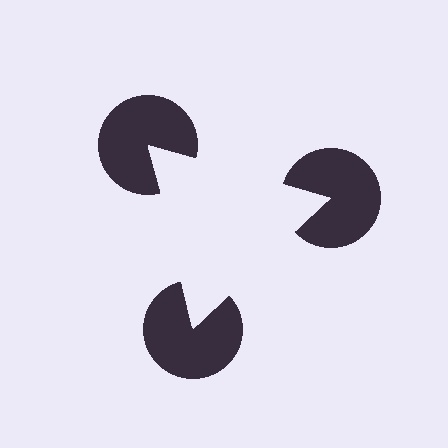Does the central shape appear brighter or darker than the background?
It typically appears slightly brighter than the background, even though no actual brightness change is drawn.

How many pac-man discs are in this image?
There are 3 — one at each vertex of the illusory triangle.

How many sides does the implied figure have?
3 sides.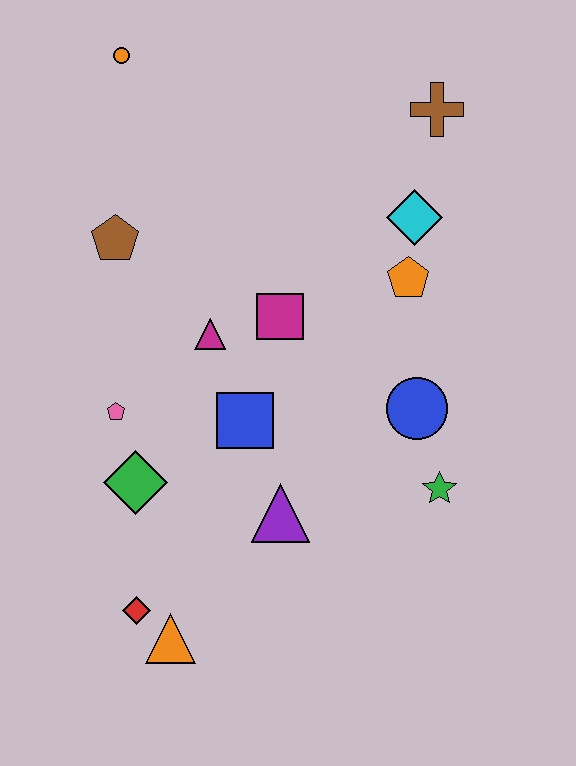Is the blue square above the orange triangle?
Yes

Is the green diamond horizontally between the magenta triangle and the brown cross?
No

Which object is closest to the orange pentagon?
The cyan diamond is closest to the orange pentagon.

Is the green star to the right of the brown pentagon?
Yes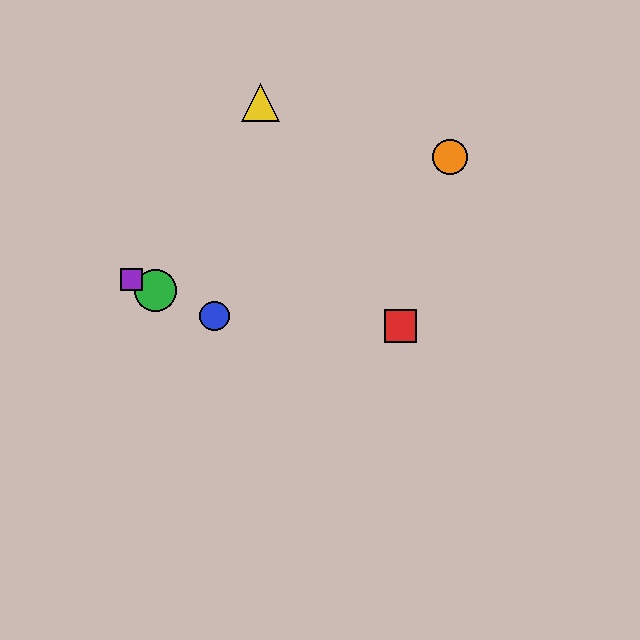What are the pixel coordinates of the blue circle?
The blue circle is at (214, 316).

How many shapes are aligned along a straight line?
3 shapes (the blue circle, the green circle, the purple square) are aligned along a straight line.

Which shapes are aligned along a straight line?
The blue circle, the green circle, the purple square are aligned along a straight line.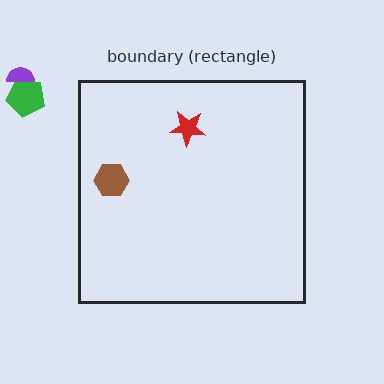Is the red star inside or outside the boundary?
Inside.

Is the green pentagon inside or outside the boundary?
Outside.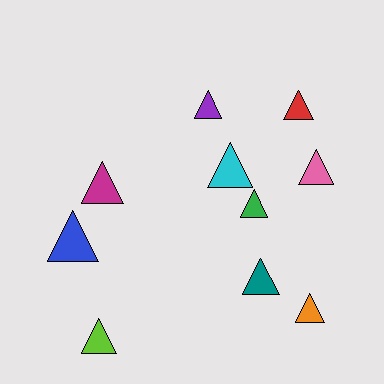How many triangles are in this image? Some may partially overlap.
There are 10 triangles.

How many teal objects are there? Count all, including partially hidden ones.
There is 1 teal object.